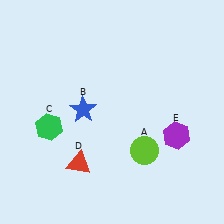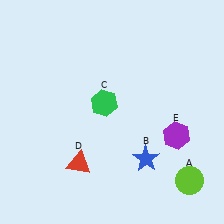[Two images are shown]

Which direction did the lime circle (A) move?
The lime circle (A) moved right.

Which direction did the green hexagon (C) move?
The green hexagon (C) moved right.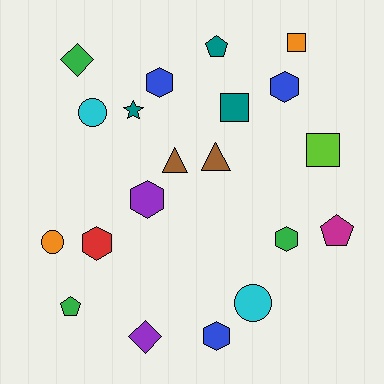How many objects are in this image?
There are 20 objects.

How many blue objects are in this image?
There are 3 blue objects.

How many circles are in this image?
There are 3 circles.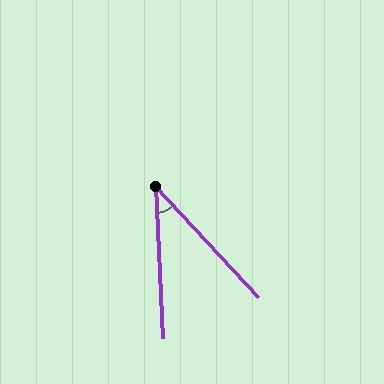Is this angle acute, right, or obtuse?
It is acute.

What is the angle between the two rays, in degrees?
Approximately 40 degrees.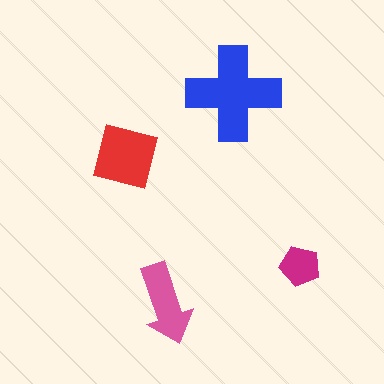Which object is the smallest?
The magenta pentagon.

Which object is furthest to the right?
The magenta pentagon is rightmost.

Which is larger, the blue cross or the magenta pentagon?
The blue cross.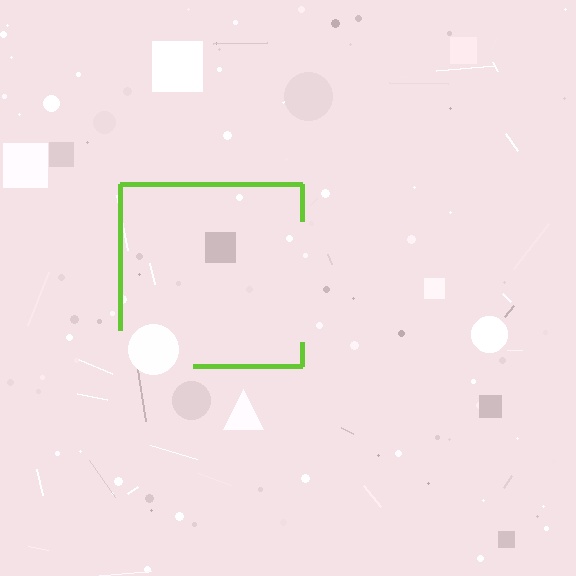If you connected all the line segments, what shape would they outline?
They would outline a square.